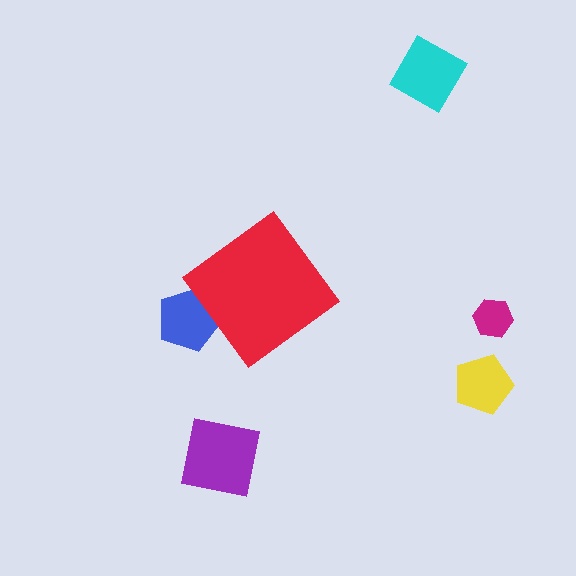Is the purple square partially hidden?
No, the purple square is fully visible.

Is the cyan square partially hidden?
No, the cyan square is fully visible.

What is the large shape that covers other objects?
A red diamond.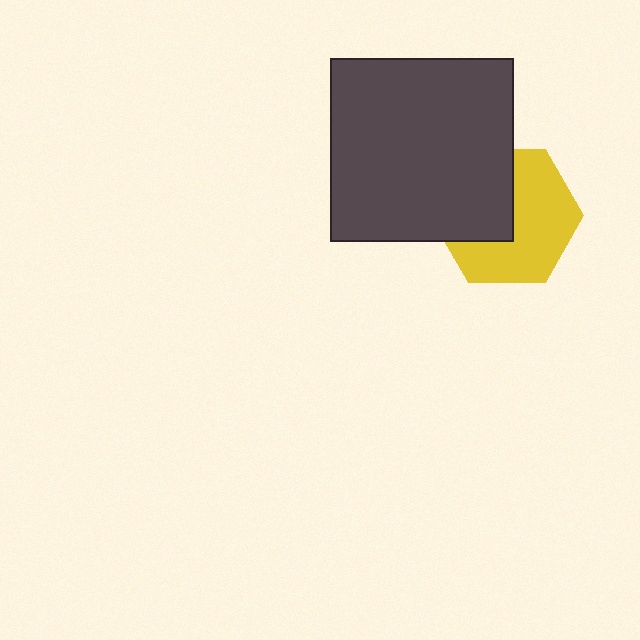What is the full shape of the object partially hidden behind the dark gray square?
The partially hidden object is a yellow hexagon.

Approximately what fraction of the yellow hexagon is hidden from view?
Roughly 40% of the yellow hexagon is hidden behind the dark gray square.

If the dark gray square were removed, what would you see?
You would see the complete yellow hexagon.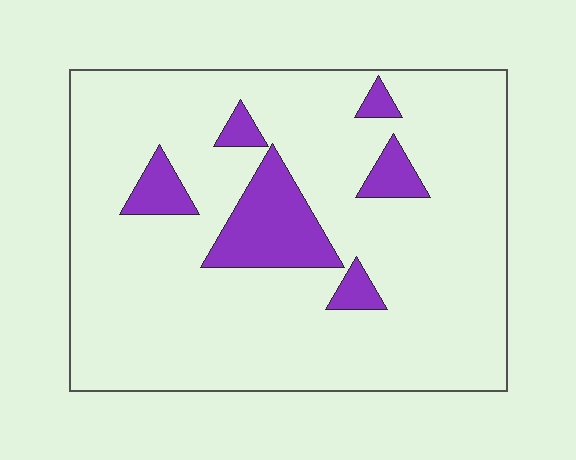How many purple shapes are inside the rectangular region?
6.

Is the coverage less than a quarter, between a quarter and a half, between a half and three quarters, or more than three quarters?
Less than a quarter.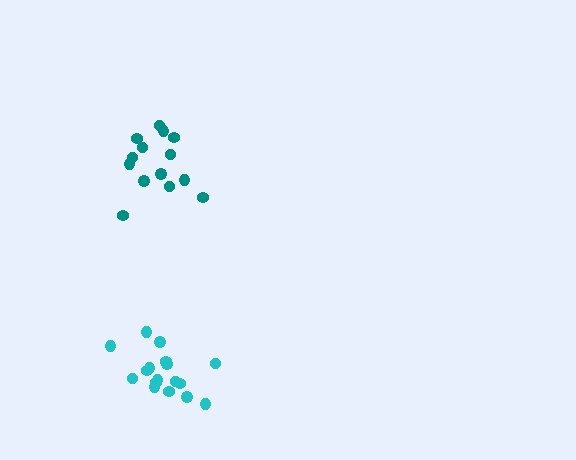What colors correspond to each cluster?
The clusters are colored: teal, cyan.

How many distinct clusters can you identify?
There are 2 distinct clusters.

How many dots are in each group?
Group 1: 14 dots, Group 2: 17 dots (31 total).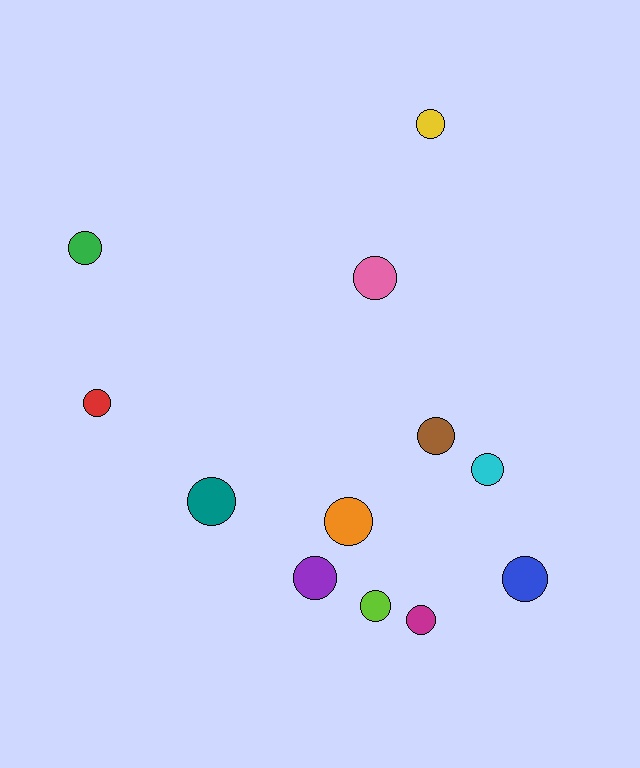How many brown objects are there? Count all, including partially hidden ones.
There is 1 brown object.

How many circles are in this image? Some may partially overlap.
There are 12 circles.